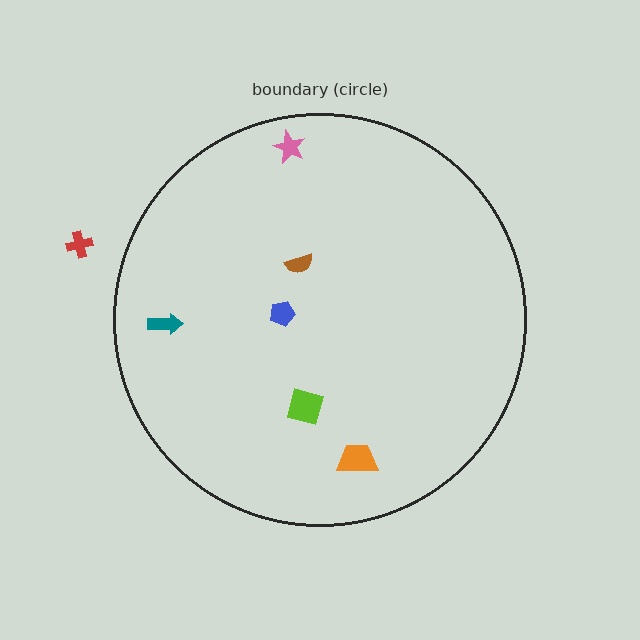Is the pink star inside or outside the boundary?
Inside.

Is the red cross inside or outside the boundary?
Outside.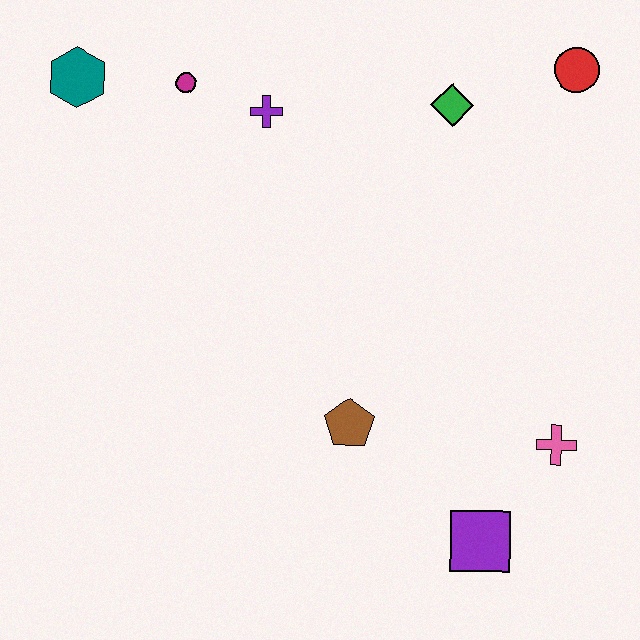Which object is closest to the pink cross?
The purple square is closest to the pink cross.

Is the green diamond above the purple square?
Yes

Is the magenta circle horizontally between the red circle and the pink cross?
No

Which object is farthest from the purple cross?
The purple square is farthest from the purple cross.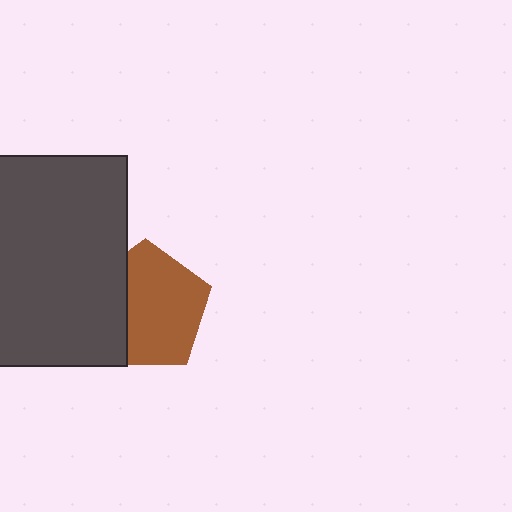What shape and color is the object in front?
The object in front is a dark gray rectangle.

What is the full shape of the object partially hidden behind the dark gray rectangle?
The partially hidden object is a brown pentagon.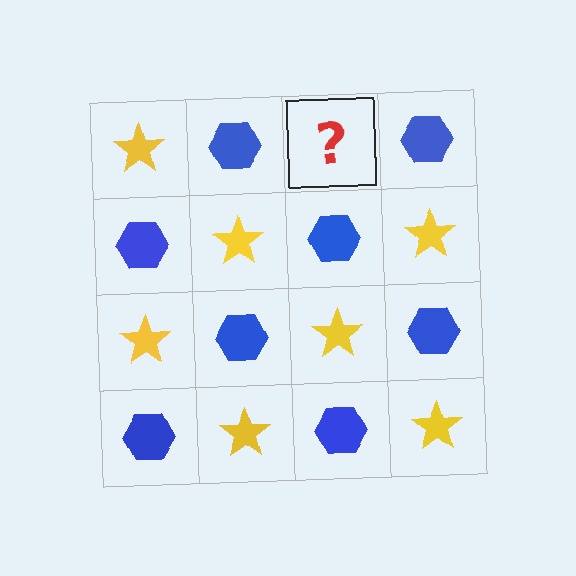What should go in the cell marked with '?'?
The missing cell should contain a yellow star.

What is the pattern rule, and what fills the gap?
The rule is that it alternates yellow star and blue hexagon in a checkerboard pattern. The gap should be filled with a yellow star.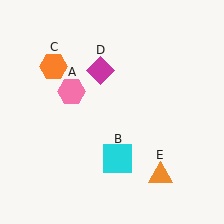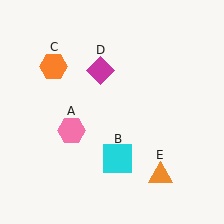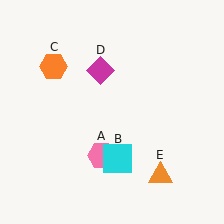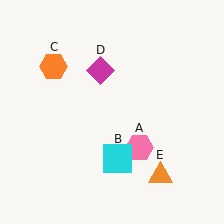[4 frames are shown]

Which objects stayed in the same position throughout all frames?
Cyan square (object B) and orange hexagon (object C) and magenta diamond (object D) and orange triangle (object E) remained stationary.